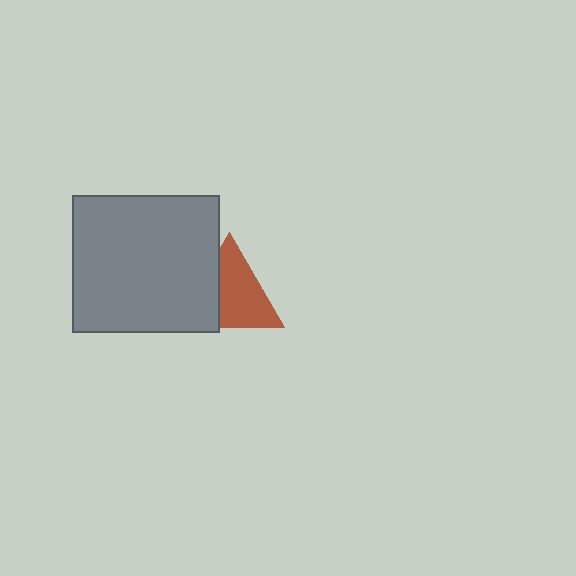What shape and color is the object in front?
The object in front is a gray rectangle.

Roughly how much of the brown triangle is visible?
Most of it is visible (roughly 66%).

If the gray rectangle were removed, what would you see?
You would see the complete brown triangle.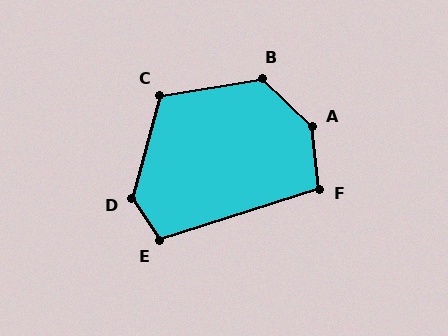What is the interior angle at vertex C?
Approximately 114 degrees (obtuse).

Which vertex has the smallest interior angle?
F, at approximately 102 degrees.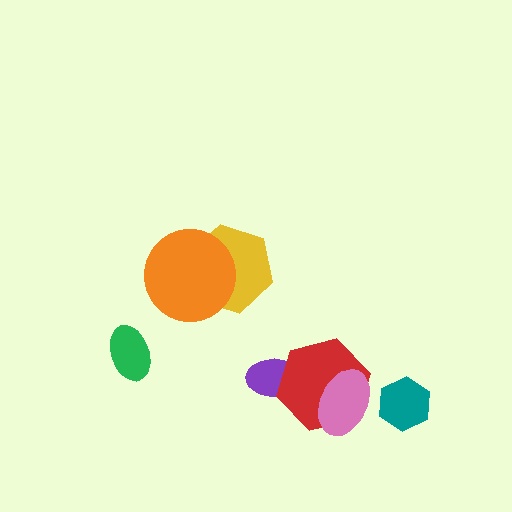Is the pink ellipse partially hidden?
No, no other shape covers it.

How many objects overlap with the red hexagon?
2 objects overlap with the red hexagon.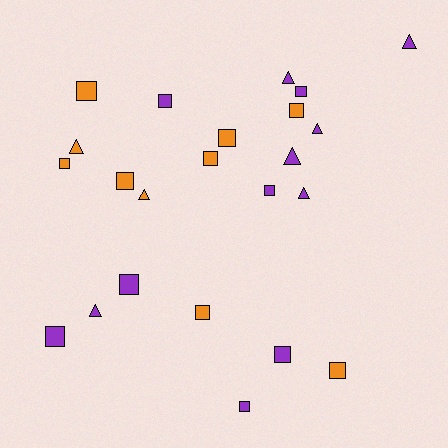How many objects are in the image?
There are 23 objects.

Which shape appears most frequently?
Square, with 15 objects.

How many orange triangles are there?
There are 2 orange triangles.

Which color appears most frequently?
Purple, with 13 objects.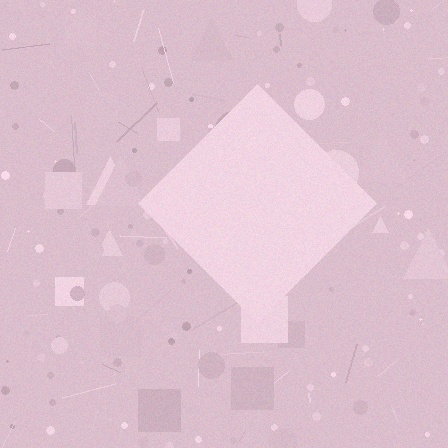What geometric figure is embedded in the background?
A diamond is embedded in the background.